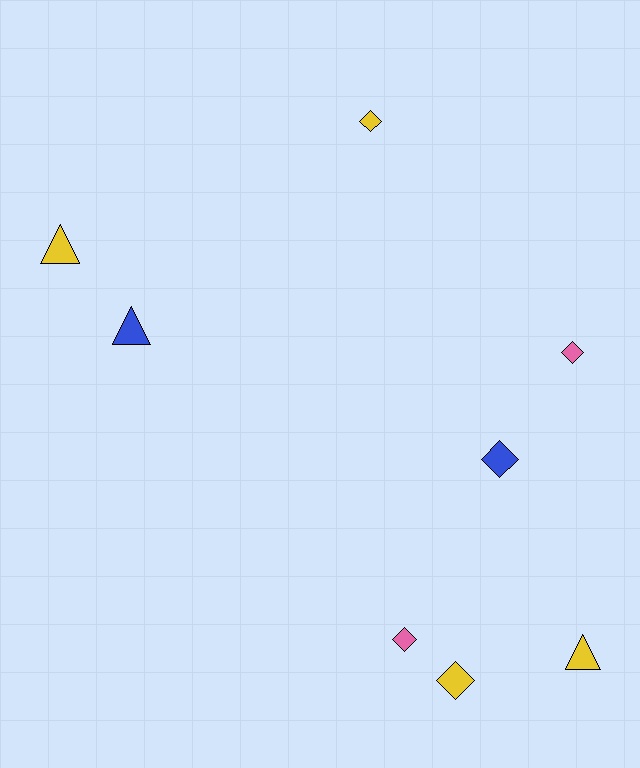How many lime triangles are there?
There are no lime triangles.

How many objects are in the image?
There are 8 objects.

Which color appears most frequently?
Yellow, with 4 objects.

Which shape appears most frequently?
Diamond, with 5 objects.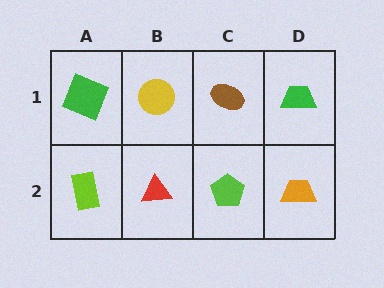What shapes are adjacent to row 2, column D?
A green trapezoid (row 1, column D), a lime pentagon (row 2, column C).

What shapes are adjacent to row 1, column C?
A lime pentagon (row 2, column C), a yellow circle (row 1, column B), a green trapezoid (row 1, column D).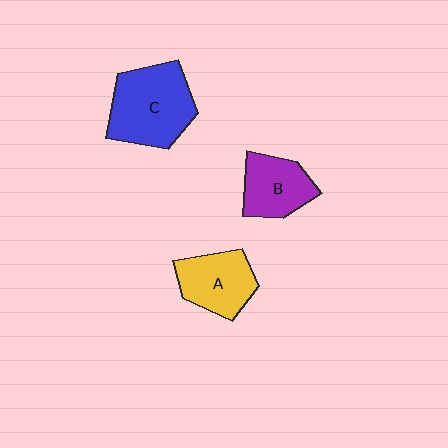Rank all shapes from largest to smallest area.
From largest to smallest: C (blue), A (yellow), B (purple).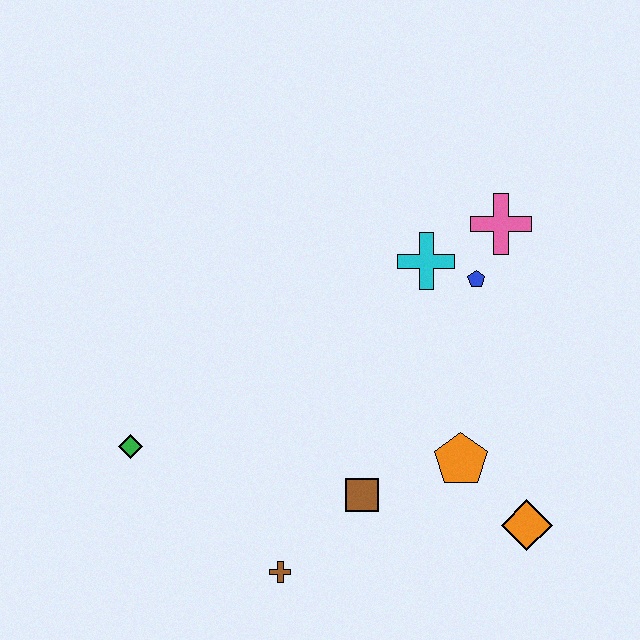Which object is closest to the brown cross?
The brown square is closest to the brown cross.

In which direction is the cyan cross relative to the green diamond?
The cyan cross is to the right of the green diamond.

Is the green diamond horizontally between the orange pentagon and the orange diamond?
No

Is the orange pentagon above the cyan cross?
No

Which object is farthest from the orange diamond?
The green diamond is farthest from the orange diamond.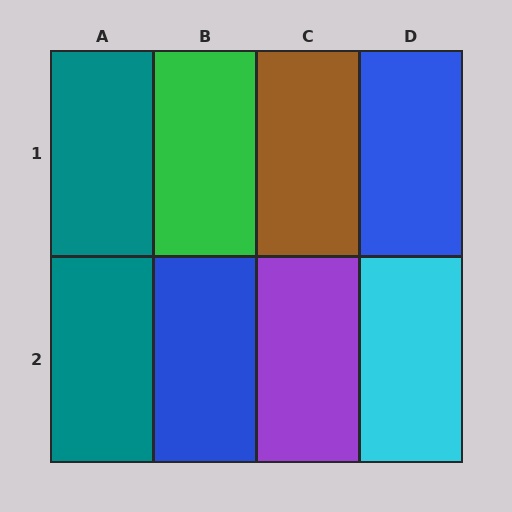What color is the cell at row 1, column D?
Blue.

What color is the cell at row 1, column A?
Teal.